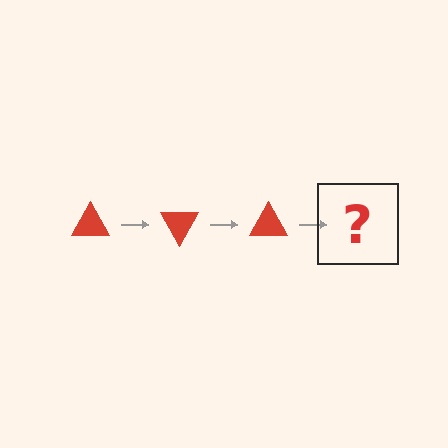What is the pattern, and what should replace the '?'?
The pattern is that the triangle rotates 60 degrees each step. The '?' should be a red triangle rotated 180 degrees.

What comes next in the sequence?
The next element should be a red triangle rotated 180 degrees.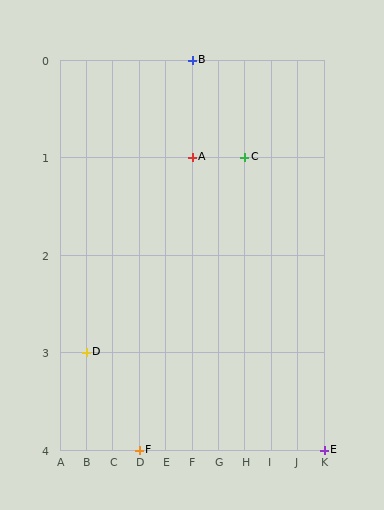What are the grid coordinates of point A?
Point A is at grid coordinates (F, 1).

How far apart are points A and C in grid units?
Points A and C are 2 columns apart.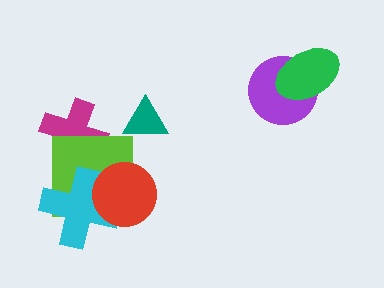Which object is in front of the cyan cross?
The red circle is in front of the cyan cross.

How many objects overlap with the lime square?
3 objects overlap with the lime square.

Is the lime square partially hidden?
Yes, it is partially covered by another shape.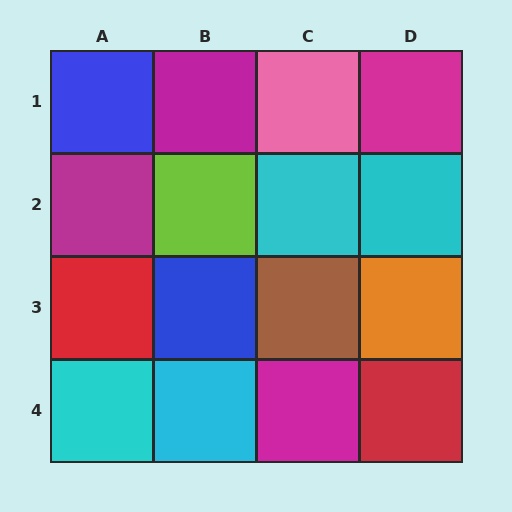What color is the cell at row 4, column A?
Cyan.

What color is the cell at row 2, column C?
Cyan.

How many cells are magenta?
4 cells are magenta.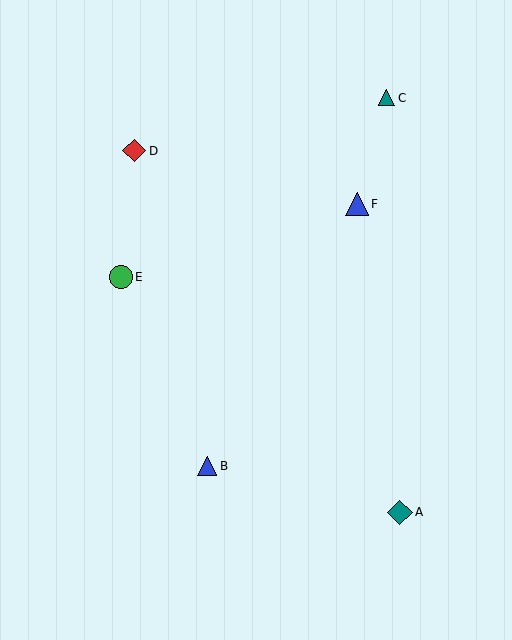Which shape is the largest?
The teal diamond (labeled A) is the largest.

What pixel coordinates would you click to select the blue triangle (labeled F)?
Click at (357, 204) to select the blue triangle F.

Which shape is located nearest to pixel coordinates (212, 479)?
The blue triangle (labeled B) at (207, 466) is nearest to that location.